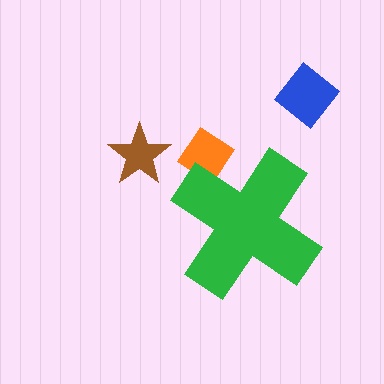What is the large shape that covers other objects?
A green cross.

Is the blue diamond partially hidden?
No, the blue diamond is fully visible.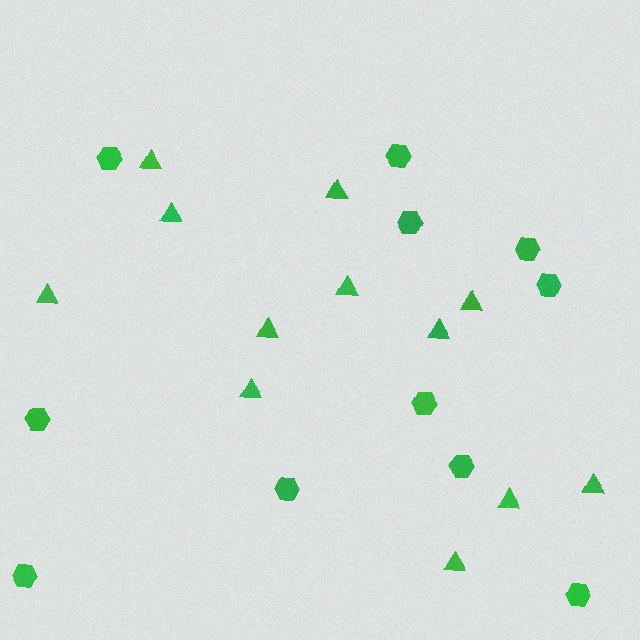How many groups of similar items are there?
There are 2 groups: one group of hexagons (11) and one group of triangles (12).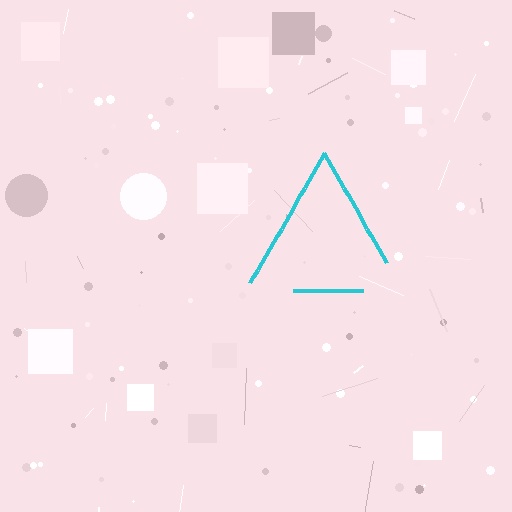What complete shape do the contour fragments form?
The contour fragments form a triangle.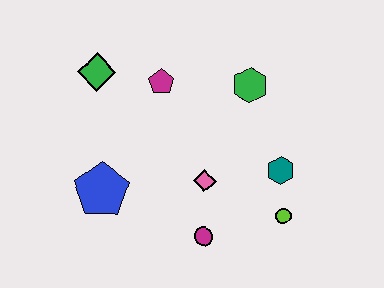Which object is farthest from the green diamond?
The lime circle is farthest from the green diamond.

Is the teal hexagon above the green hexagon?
No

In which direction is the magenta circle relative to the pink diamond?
The magenta circle is below the pink diamond.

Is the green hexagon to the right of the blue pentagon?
Yes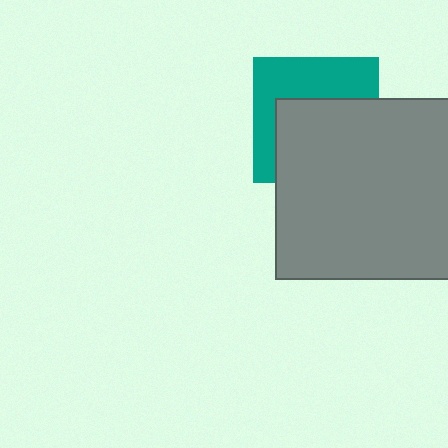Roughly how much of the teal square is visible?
A small part of it is visible (roughly 44%).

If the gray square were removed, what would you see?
You would see the complete teal square.